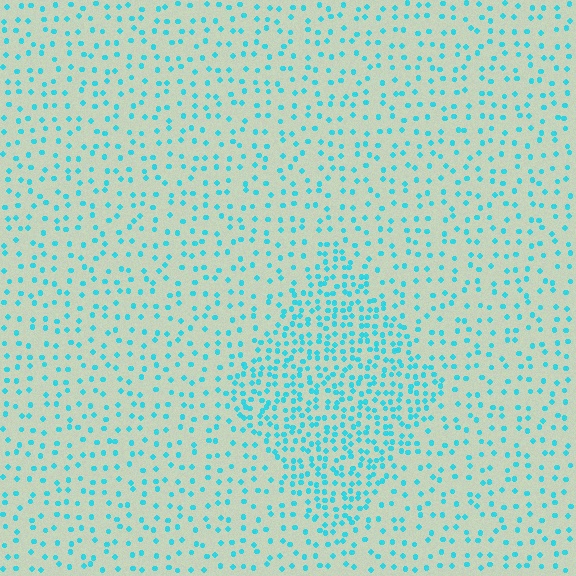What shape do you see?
I see a diamond.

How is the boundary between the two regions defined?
The boundary is defined by a change in element density (approximately 2.3x ratio). All elements are the same color, size, and shape.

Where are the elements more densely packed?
The elements are more densely packed inside the diamond boundary.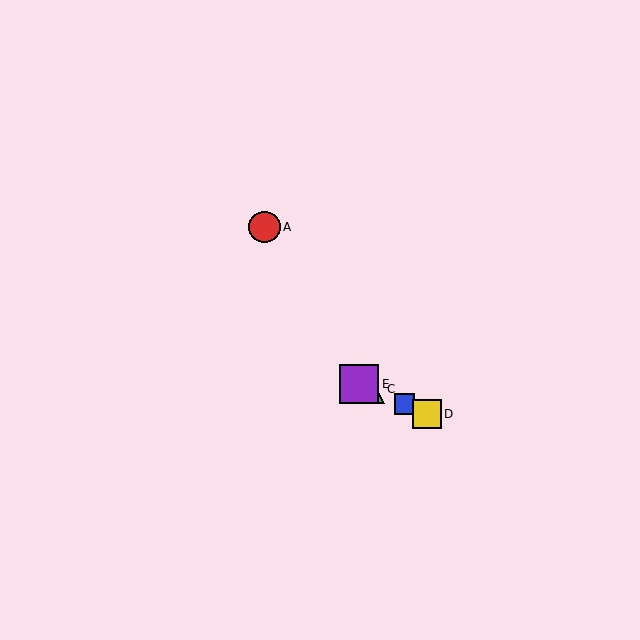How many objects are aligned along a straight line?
4 objects (B, C, D, E) are aligned along a straight line.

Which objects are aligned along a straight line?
Objects B, C, D, E are aligned along a straight line.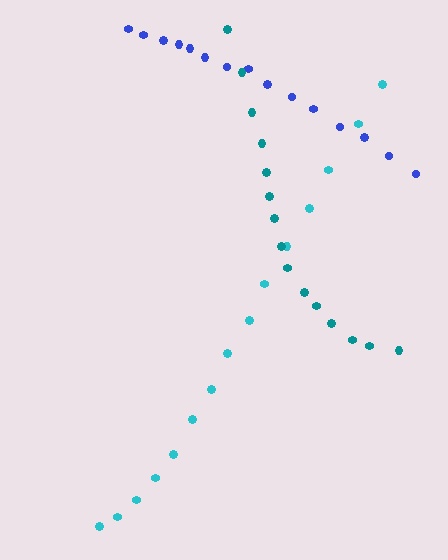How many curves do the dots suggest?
There are 3 distinct paths.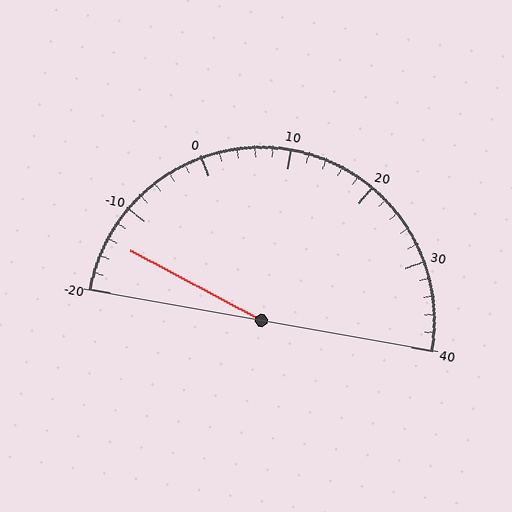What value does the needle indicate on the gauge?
The needle indicates approximately -14.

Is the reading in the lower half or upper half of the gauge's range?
The reading is in the lower half of the range (-20 to 40).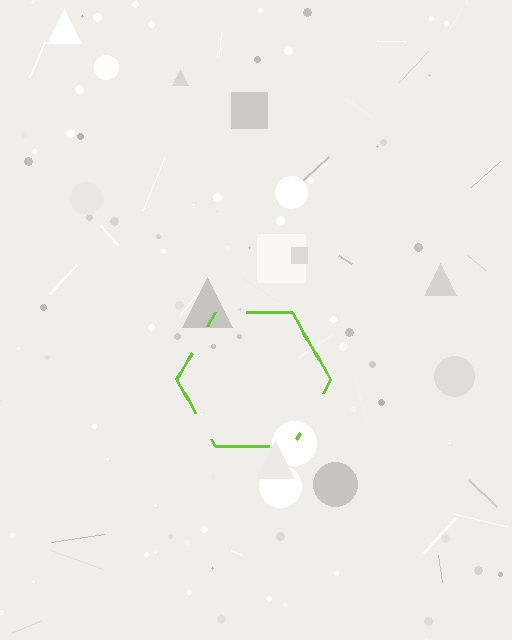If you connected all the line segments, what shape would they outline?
They would outline a hexagon.